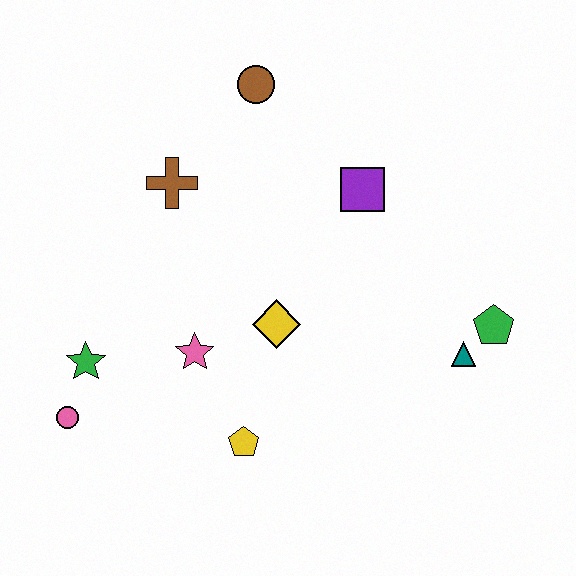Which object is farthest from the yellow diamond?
The brown circle is farthest from the yellow diamond.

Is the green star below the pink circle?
No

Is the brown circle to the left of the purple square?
Yes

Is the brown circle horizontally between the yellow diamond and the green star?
Yes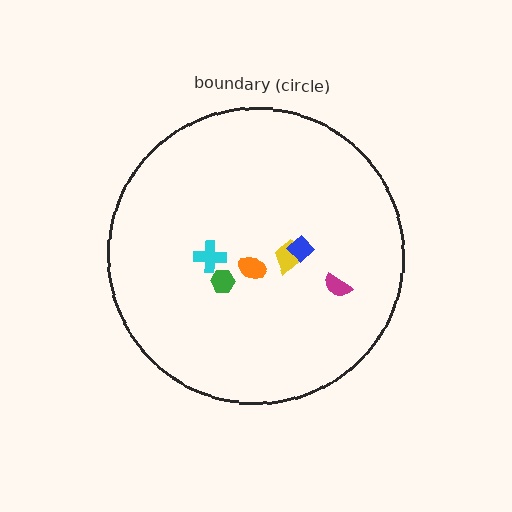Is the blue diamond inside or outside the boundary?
Inside.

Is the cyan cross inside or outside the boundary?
Inside.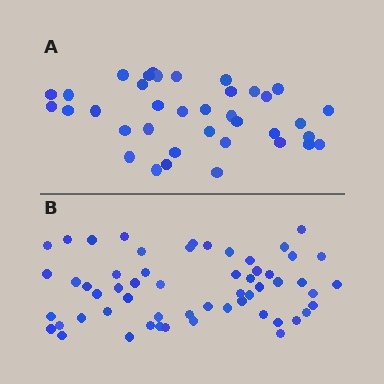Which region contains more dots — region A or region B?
Region B (the bottom region) has more dots.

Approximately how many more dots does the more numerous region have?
Region B has approximately 20 more dots than region A.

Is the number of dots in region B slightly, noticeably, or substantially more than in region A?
Region B has substantially more. The ratio is roughly 1.5 to 1.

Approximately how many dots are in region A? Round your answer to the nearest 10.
About 40 dots. (The exact count is 37, which rounds to 40.)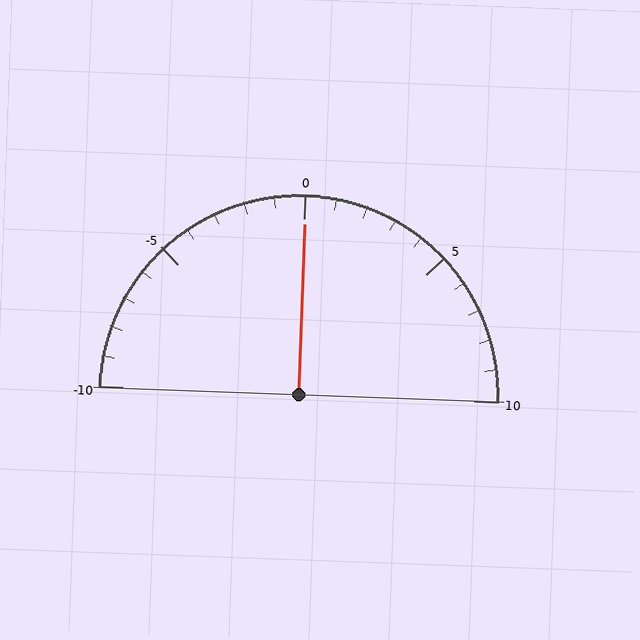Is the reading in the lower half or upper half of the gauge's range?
The reading is in the upper half of the range (-10 to 10).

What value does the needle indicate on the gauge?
The needle indicates approximately 0.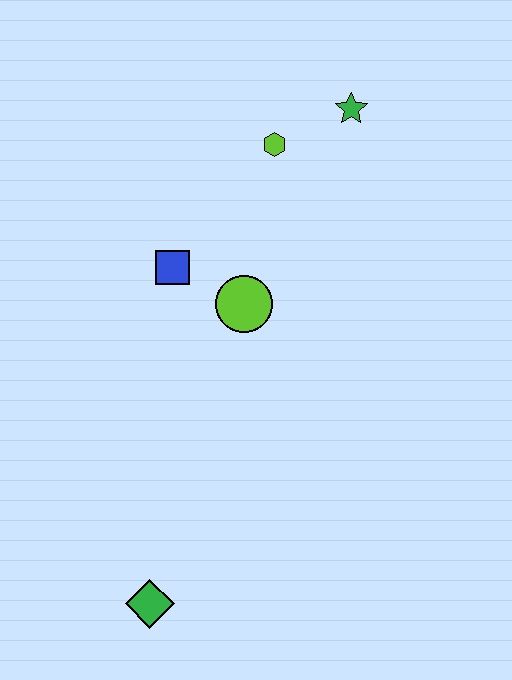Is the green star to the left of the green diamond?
No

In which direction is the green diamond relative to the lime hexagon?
The green diamond is below the lime hexagon.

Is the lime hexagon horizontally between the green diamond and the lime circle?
No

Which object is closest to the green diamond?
The lime circle is closest to the green diamond.